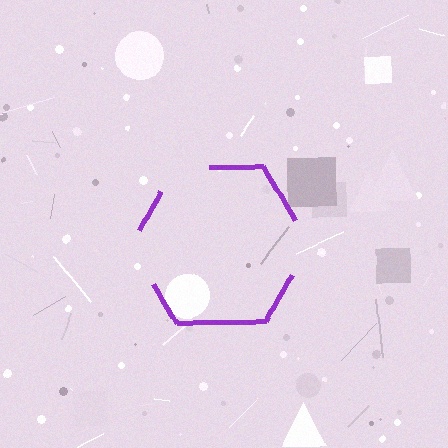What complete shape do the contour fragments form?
The contour fragments form a hexagon.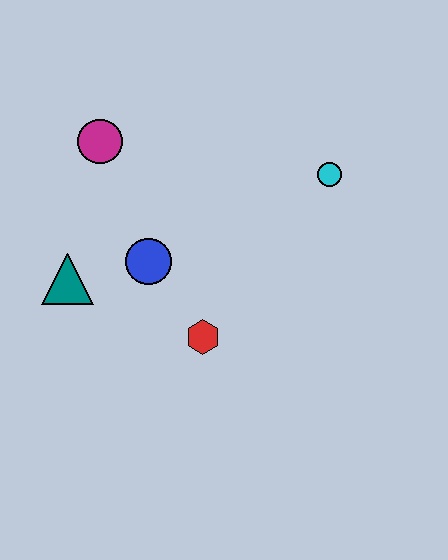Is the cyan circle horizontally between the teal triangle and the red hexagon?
No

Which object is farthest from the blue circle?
The cyan circle is farthest from the blue circle.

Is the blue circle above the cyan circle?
No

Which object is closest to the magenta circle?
The blue circle is closest to the magenta circle.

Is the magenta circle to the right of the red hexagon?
No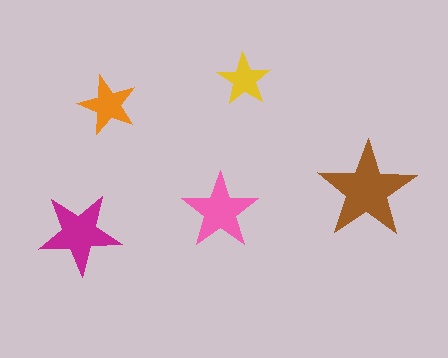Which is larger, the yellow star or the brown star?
The brown one.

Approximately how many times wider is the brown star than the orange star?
About 1.5 times wider.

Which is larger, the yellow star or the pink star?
The pink one.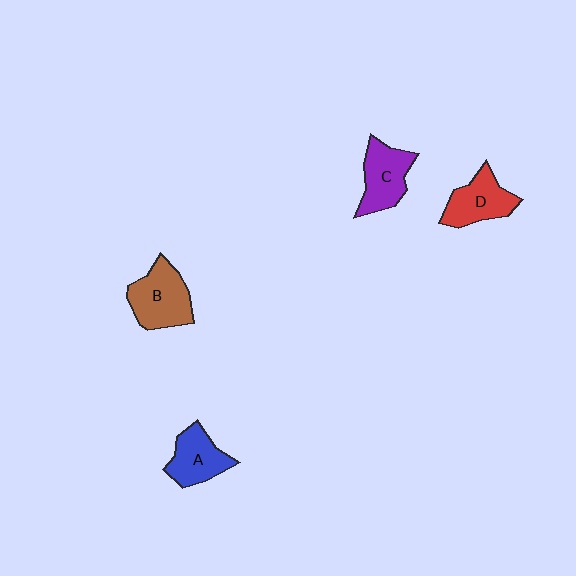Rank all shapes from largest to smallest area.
From largest to smallest: B (brown), C (purple), D (red), A (blue).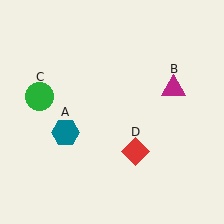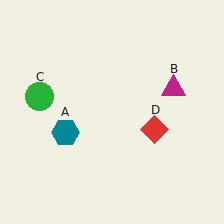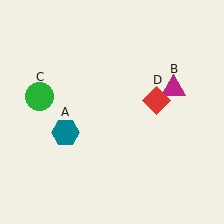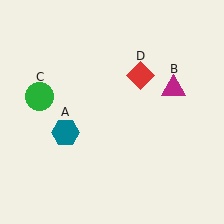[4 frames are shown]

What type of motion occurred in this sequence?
The red diamond (object D) rotated counterclockwise around the center of the scene.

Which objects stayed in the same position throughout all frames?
Teal hexagon (object A) and magenta triangle (object B) and green circle (object C) remained stationary.